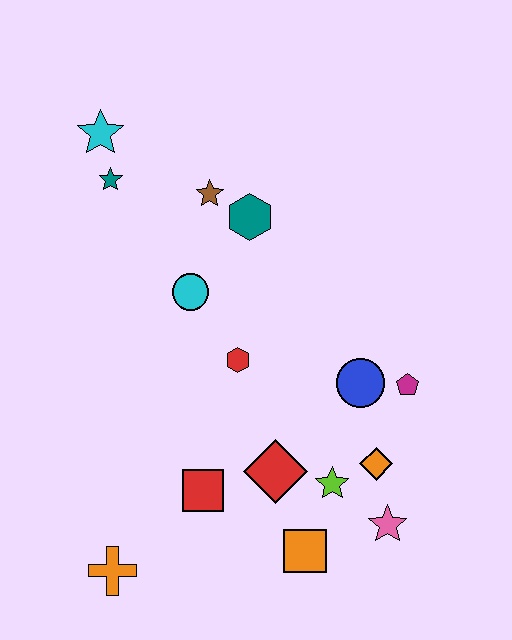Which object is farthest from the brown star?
The orange cross is farthest from the brown star.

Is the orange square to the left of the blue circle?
Yes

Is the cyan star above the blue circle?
Yes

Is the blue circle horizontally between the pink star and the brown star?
Yes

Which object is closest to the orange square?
The lime star is closest to the orange square.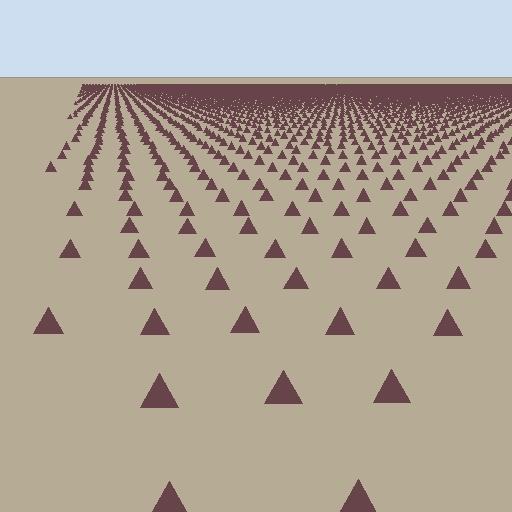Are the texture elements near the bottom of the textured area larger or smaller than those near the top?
Larger. Near the bottom, elements are closer to the viewer and appear at a bigger on-screen size.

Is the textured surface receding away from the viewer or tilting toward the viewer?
The surface is receding away from the viewer. Texture elements get smaller and denser toward the top.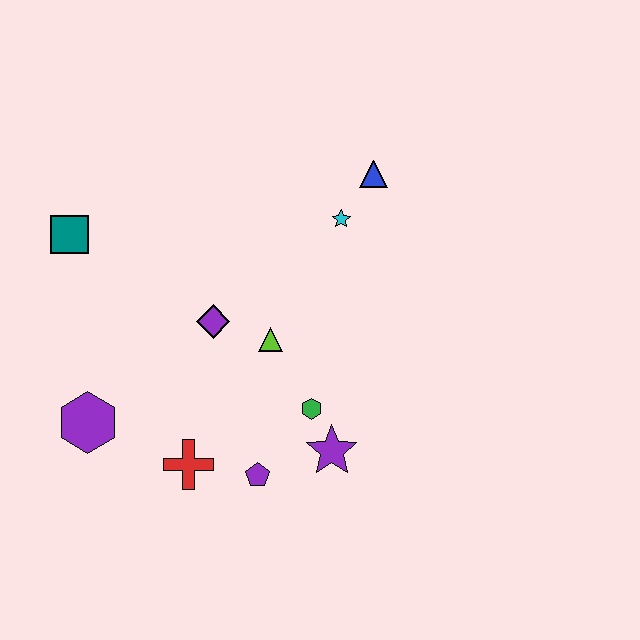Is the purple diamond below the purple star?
No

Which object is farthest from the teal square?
The purple star is farthest from the teal square.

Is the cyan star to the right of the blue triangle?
No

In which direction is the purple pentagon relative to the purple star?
The purple pentagon is to the left of the purple star.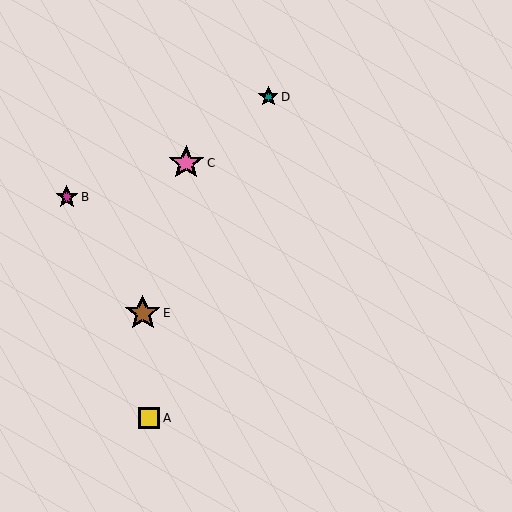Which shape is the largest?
The brown star (labeled E) is the largest.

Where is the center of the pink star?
The center of the pink star is at (186, 163).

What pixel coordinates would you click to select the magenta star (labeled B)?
Click at (67, 197) to select the magenta star B.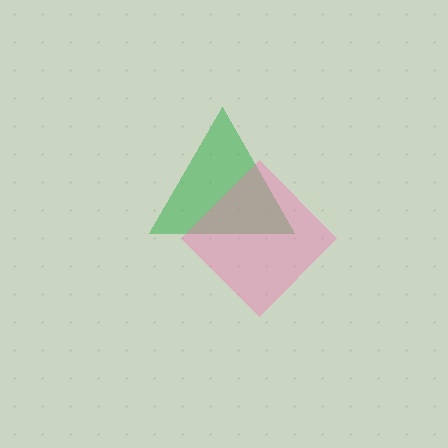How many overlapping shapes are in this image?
There are 2 overlapping shapes in the image.